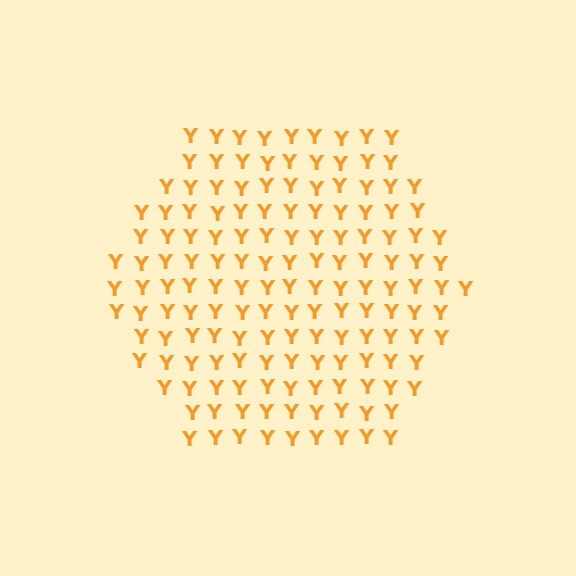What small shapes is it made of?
It is made of small letter Y's.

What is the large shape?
The large shape is a hexagon.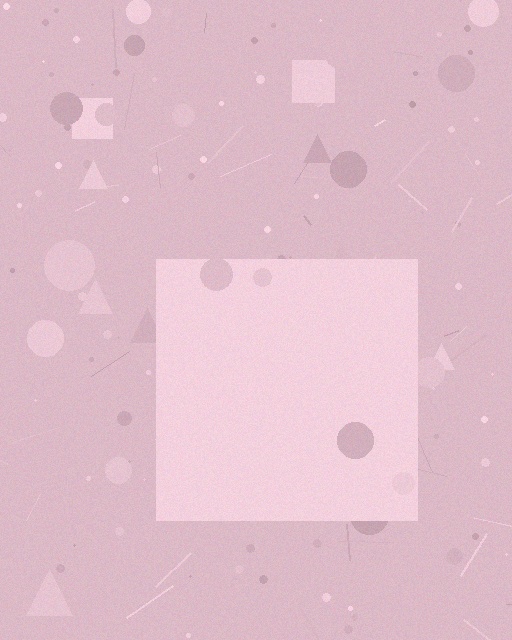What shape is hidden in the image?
A square is hidden in the image.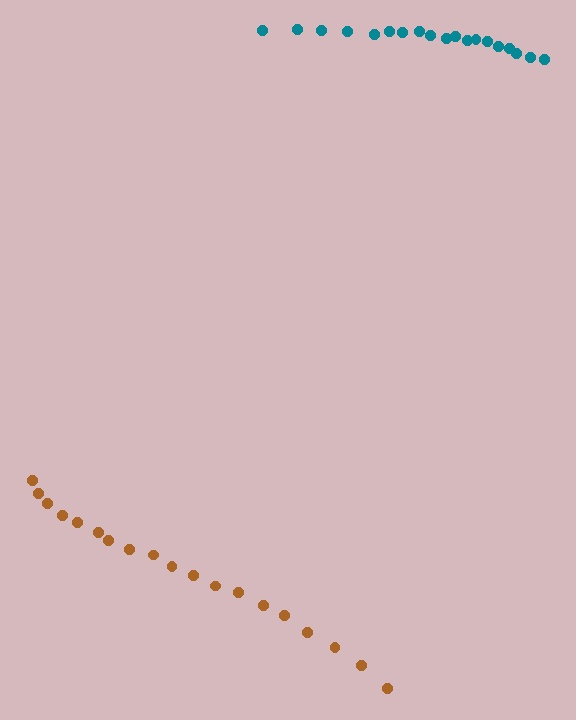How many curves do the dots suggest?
There are 2 distinct paths.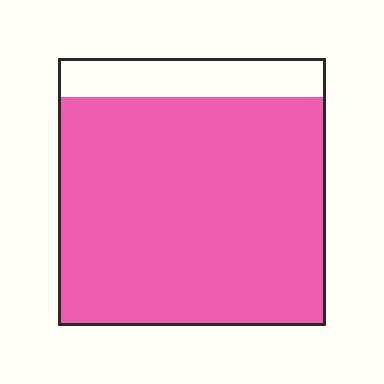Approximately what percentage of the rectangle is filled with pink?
Approximately 85%.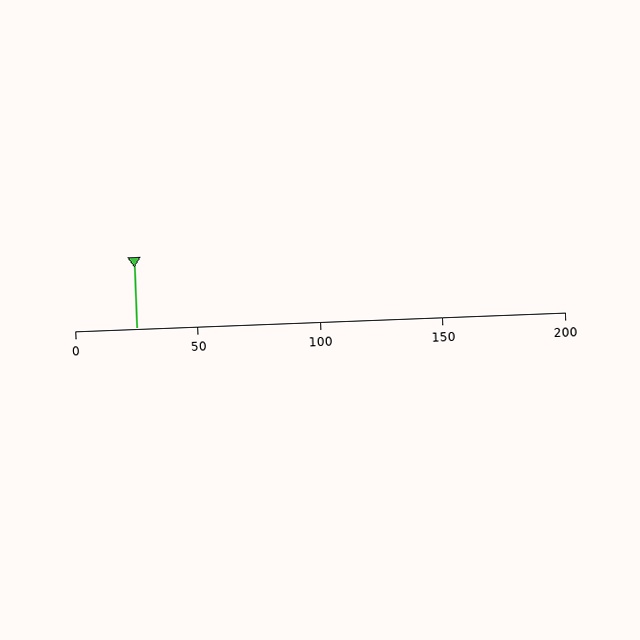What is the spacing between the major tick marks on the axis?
The major ticks are spaced 50 apart.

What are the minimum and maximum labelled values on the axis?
The axis runs from 0 to 200.